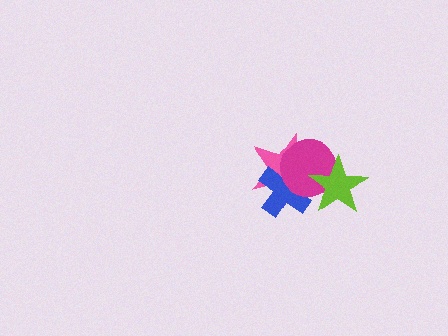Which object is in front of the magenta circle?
The lime star is in front of the magenta circle.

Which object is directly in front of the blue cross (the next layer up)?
The magenta circle is directly in front of the blue cross.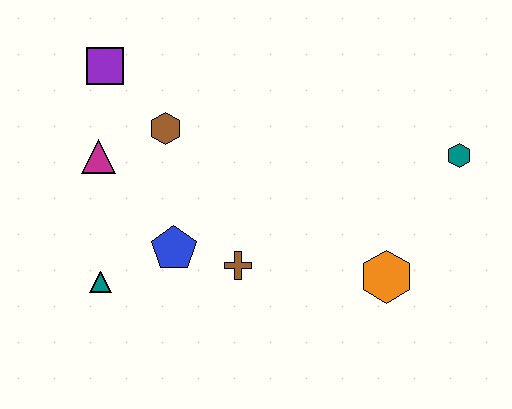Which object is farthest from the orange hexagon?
The purple square is farthest from the orange hexagon.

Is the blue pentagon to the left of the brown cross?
Yes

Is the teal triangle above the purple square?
No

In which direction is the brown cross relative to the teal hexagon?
The brown cross is to the left of the teal hexagon.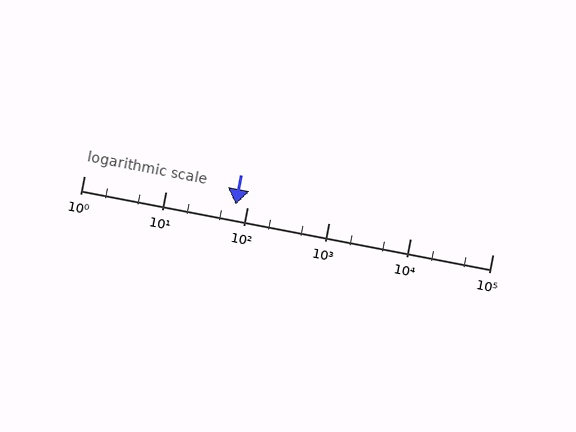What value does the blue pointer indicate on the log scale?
The pointer indicates approximately 71.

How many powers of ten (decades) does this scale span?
The scale spans 5 decades, from 1 to 100000.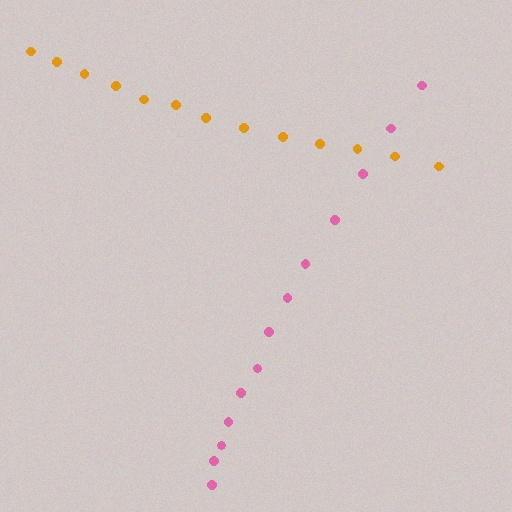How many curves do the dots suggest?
There are 2 distinct paths.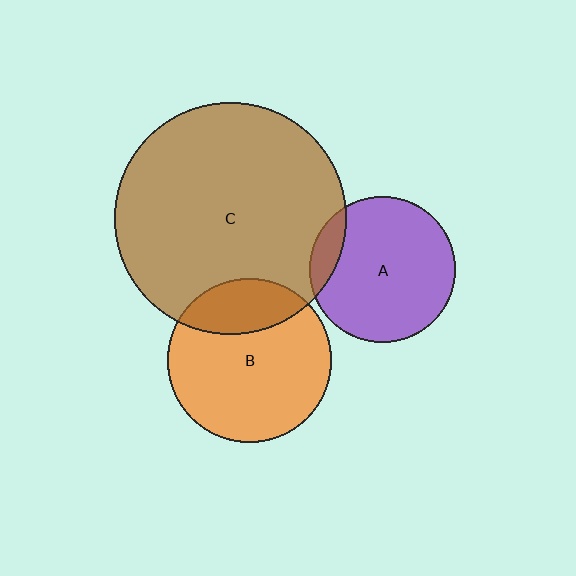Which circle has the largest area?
Circle C (brown).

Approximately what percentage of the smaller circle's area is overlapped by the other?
Approximately 25%.